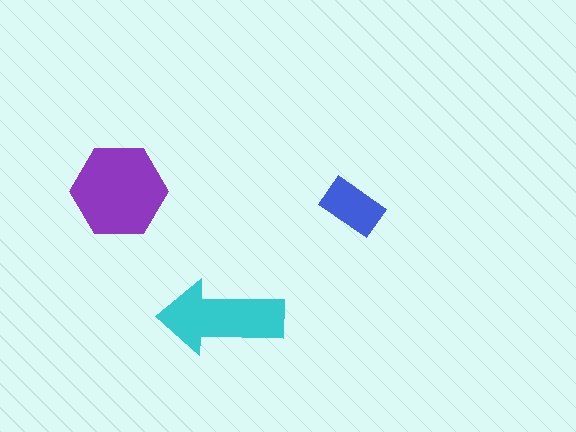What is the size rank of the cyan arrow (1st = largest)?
2nd.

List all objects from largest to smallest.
The purple hexagon, the cyan arrow, the blue rectangle.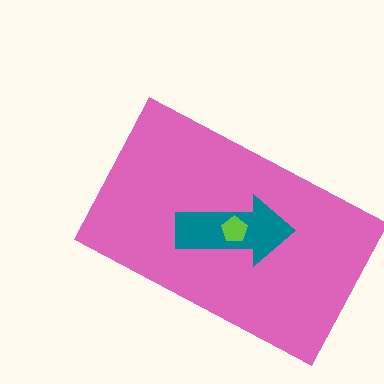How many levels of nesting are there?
3.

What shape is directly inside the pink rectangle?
The teal arrow.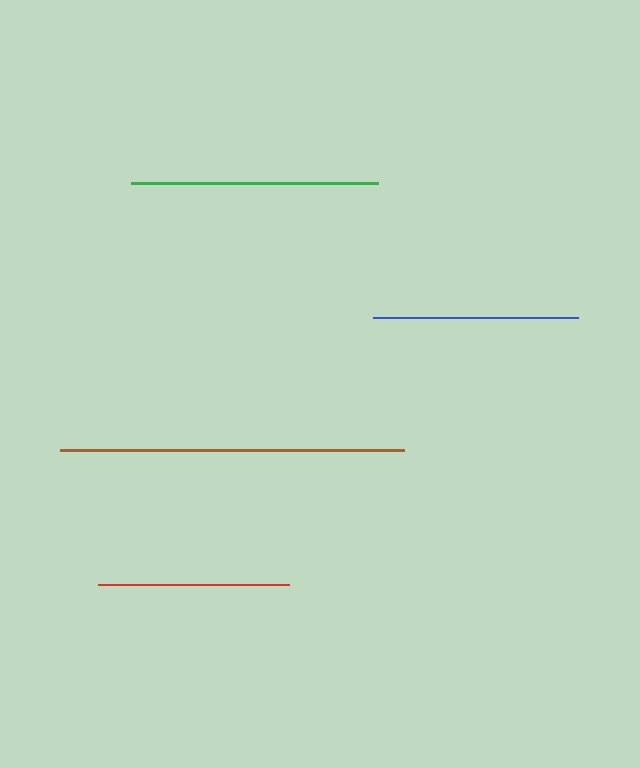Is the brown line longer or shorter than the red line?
The brown line is longer than the red line.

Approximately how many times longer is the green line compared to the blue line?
The green line is approximately 1.2 times the length of the blue line.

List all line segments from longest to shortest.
From longest to shortest: brown, green, blue, red.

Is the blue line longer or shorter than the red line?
The blue line is longer than the red line.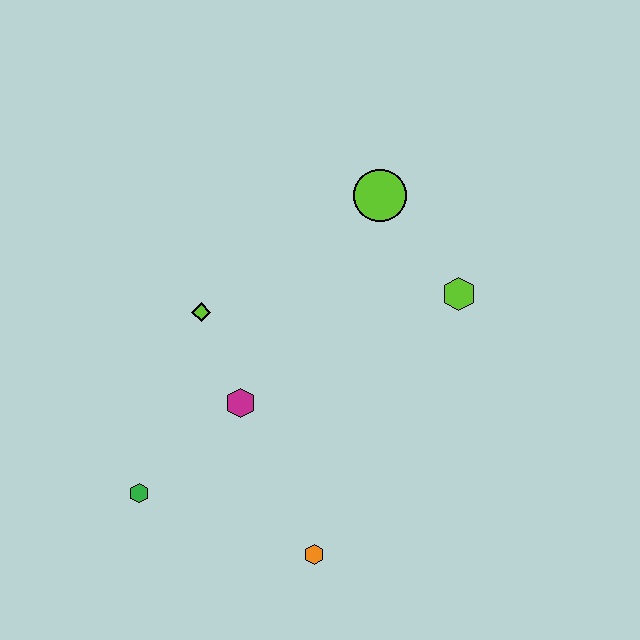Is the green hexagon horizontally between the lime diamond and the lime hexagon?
No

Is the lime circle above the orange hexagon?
Yes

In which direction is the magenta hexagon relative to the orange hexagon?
The magenta hexagon is above the orange hexagon.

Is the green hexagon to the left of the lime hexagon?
Yes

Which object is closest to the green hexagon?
The magenta hexagon is closest to the green hexagon.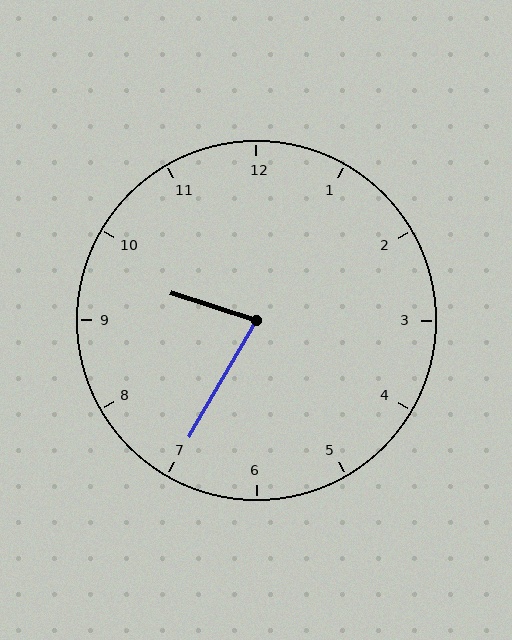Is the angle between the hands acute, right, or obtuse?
It is acute.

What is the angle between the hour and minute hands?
Approximately 78 degrees.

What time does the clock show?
9:35.